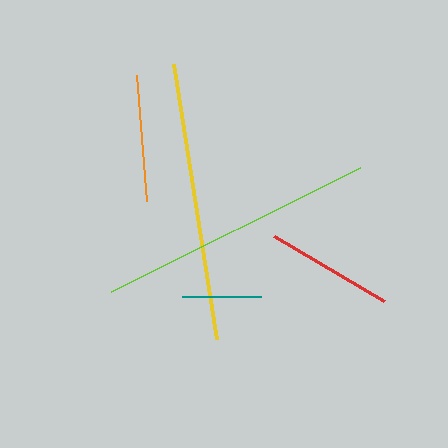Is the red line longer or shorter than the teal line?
The red line is longer than the teal line.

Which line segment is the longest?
The yellow line is the longest at approximately 279 pixels.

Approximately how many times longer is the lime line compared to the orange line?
The lime line is approximately 2.2 times the length of the orange line.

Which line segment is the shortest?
The teal line is the shortest at approximately 79 pixels.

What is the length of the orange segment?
The orange segment is approximately 126 pixels long.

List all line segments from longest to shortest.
From longest to shortest: yellow, lime, red, orange, teal.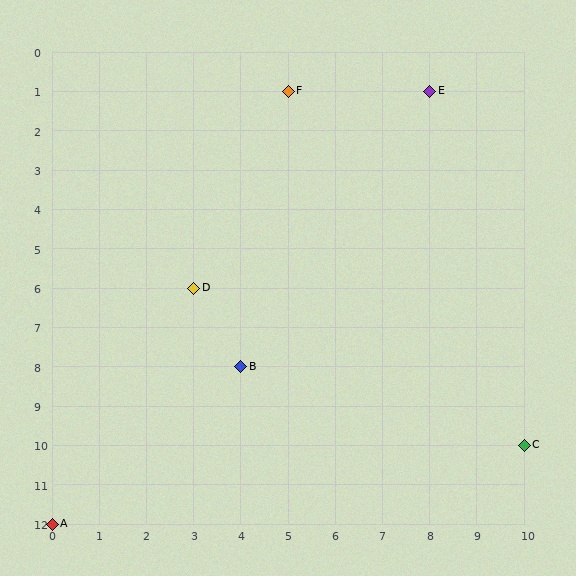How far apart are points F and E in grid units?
Points F and E are 3 columns apart.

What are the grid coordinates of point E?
Point E is at grid coordinates (8, 1).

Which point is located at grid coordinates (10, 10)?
Point C is at (10, 10).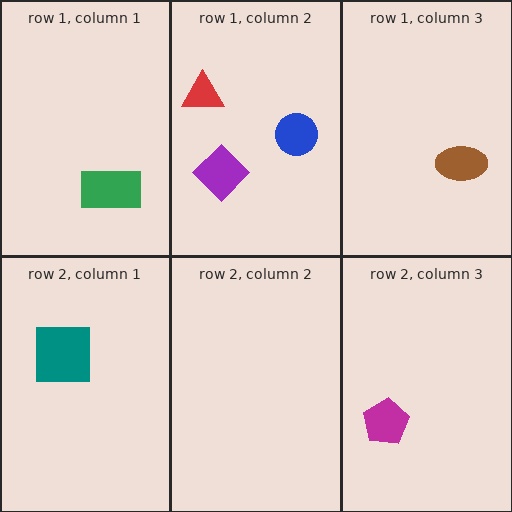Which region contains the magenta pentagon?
The row 2, column 3 region.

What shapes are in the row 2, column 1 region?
The teal square.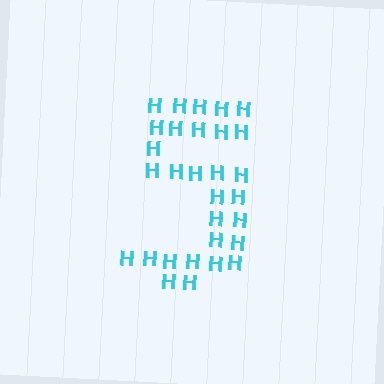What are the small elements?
The small elements are letter H's.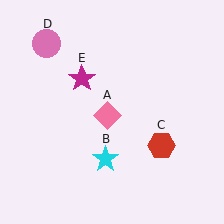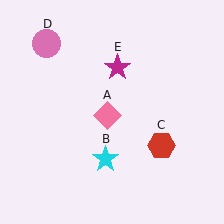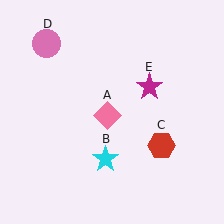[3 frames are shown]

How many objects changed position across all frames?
1 object changed position: magenta star (object E).